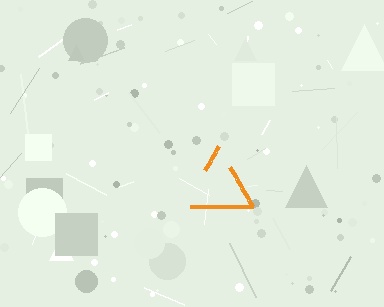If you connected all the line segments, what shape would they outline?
They would outline a triangle.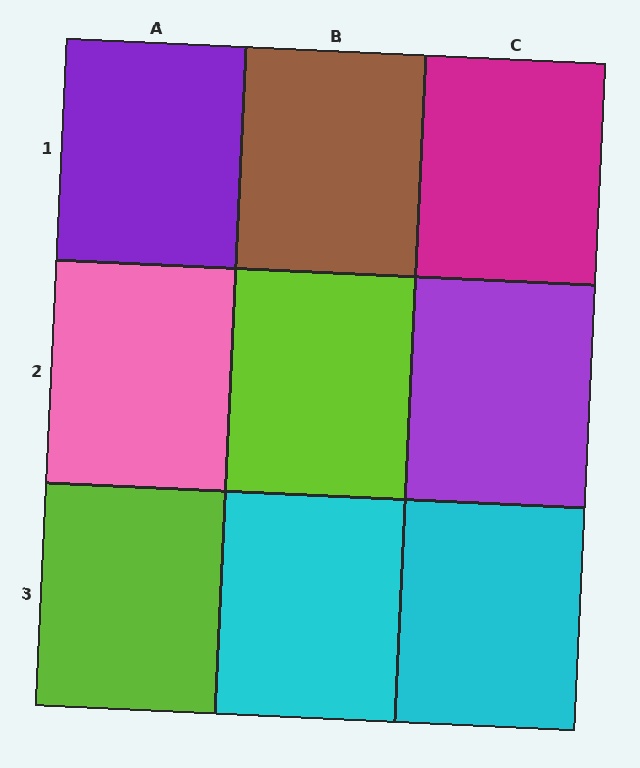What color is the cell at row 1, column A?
Purple.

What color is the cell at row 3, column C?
Cyan.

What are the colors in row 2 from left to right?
Pink, lime, purple.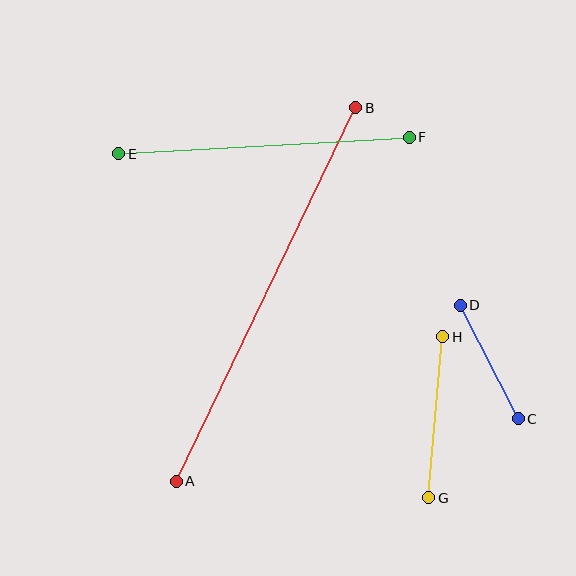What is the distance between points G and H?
The distance is approximately 162 pixels.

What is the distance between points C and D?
The distance is approximately 128 pixels.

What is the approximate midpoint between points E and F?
The midpoint is at approximately (264, 145) pixels.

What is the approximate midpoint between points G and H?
The midpoint is at approximately (436, 417) pixels.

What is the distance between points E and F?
The distance is approximately 291 pixels.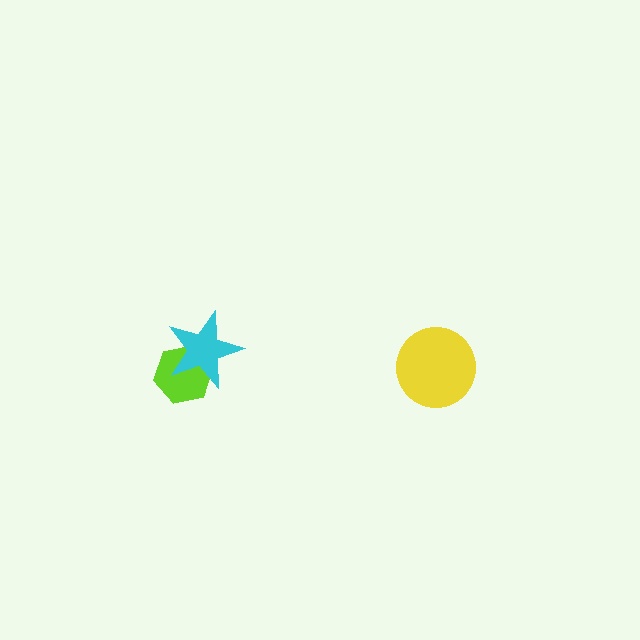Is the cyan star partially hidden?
No, no other shape covers it.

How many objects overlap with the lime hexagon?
1 object overlaps with the lime hexagon.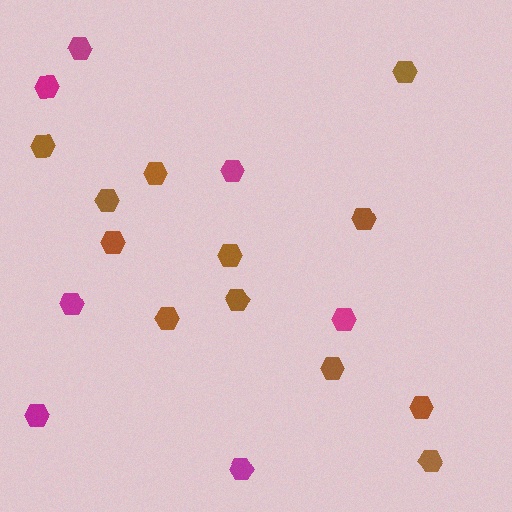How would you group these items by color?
There are 2 groups: one group of brown hexagons (12) and one group of magenta hexagons (7).